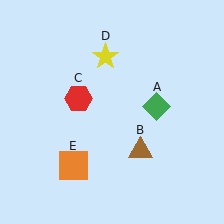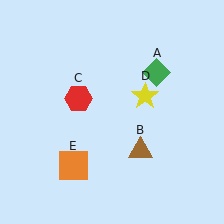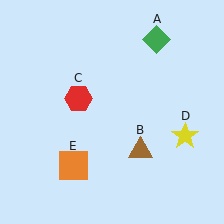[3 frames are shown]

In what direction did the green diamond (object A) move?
The green diamond (object A) moved up.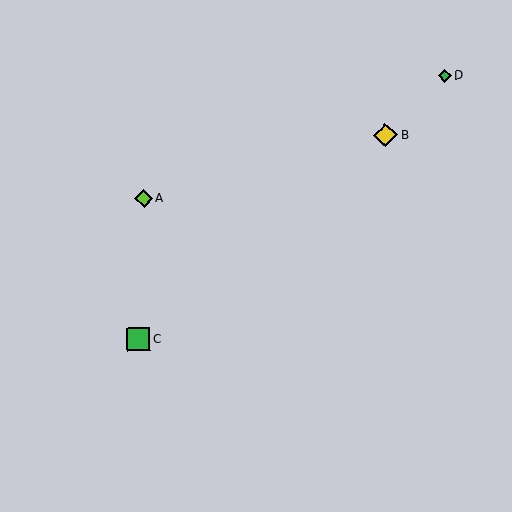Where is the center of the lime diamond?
The center of the lime diamond is at (143, 198).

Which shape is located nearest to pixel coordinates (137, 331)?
The green square (labeled C) at (138, 339) is nearest to that location.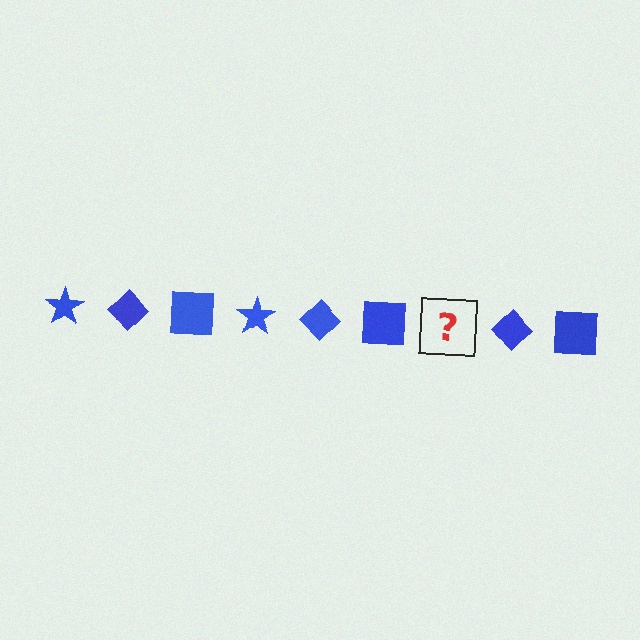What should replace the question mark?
The question mark should be replaced with a blue star.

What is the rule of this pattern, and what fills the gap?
The rule is that the pattern cycles through star, diamond, square shapes in blue. The gap should be filled with a blue star.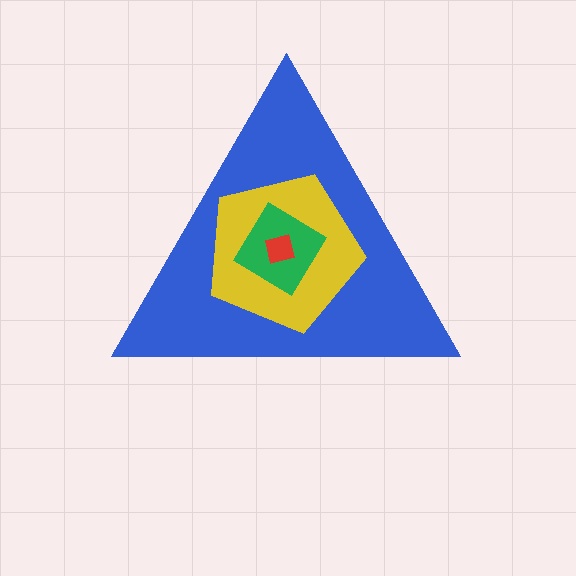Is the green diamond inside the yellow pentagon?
Yes.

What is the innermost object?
The red square.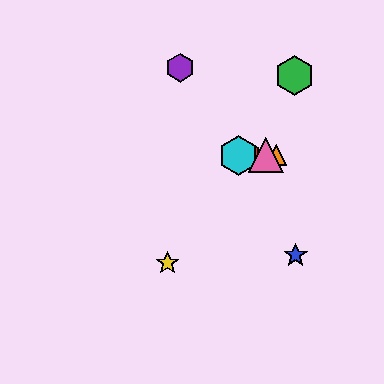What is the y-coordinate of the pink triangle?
The pink triangle is at y≈155.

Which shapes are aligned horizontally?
The red hexagon, the orange triangle, the cyan hexagon, the pink triangle are aligned horizontally.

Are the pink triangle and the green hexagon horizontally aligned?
No, the pink triangle is at y≈155 and the green hexagon is at y≈75.